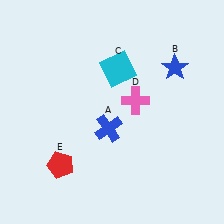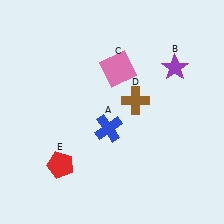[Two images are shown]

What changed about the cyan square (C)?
In Image 1, C is cyan. In Image 2, it changed to pink.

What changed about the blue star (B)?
In Image 1, B is blue. In Image 2, it changed to purple.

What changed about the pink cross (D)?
In Image 1, D is pink. In Image 2, it changed to brown.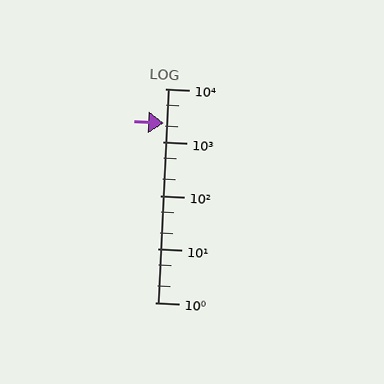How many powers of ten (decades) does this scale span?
The scale spans 4 decades, from 1 to 10000.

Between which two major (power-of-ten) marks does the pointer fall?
The pointer is between 1000 and 10000.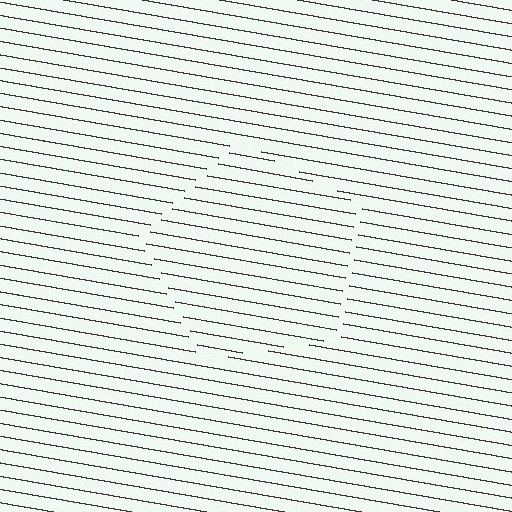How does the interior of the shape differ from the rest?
The interior of the shape contains the same grating, shifted by half a period — the contour is defined by the phase discontinuity where line-ends from the inner and outer gratings abut.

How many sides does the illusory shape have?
5 sides — the line-ends trace a pentagon.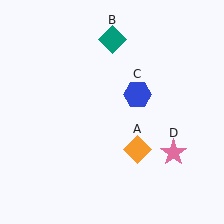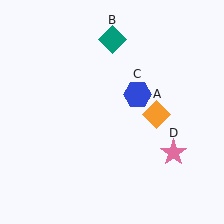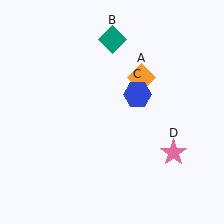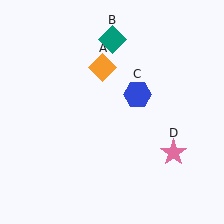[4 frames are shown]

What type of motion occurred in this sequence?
The orange diamond (object A) rotated counterclockwise around the center of the scene.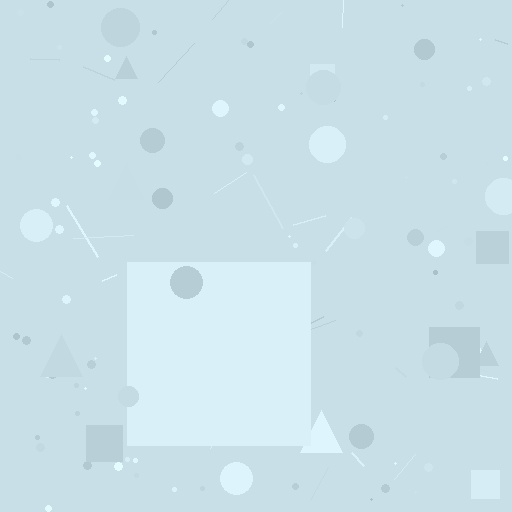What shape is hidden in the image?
A square is hidden in the image.